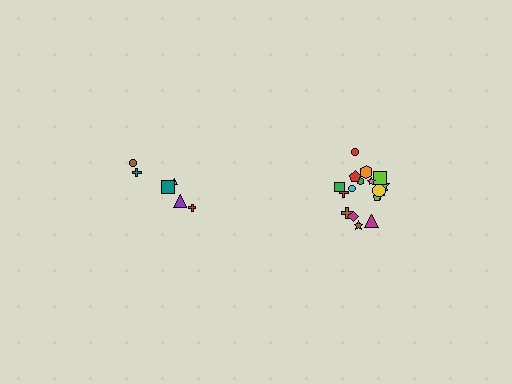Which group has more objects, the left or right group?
The right group.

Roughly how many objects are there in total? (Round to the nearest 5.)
Roughly 25 objects in total.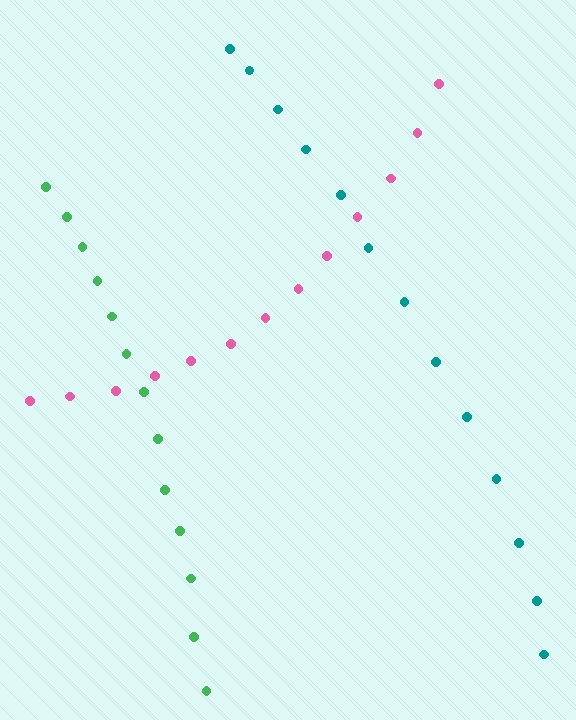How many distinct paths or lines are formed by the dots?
There are 3 distinct paths.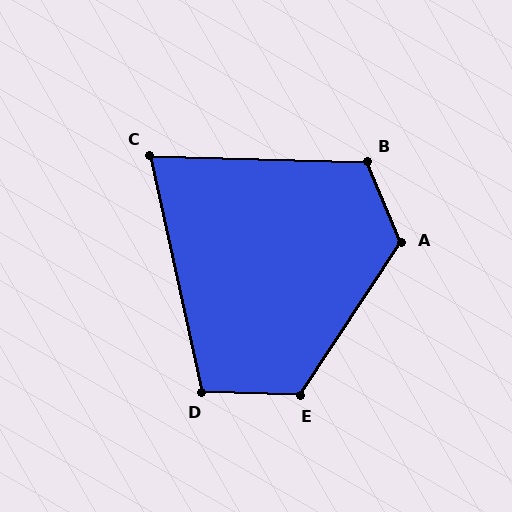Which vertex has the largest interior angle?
A, at approximately 124 degrees.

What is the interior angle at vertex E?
Approximately 122 degrees (obtuse).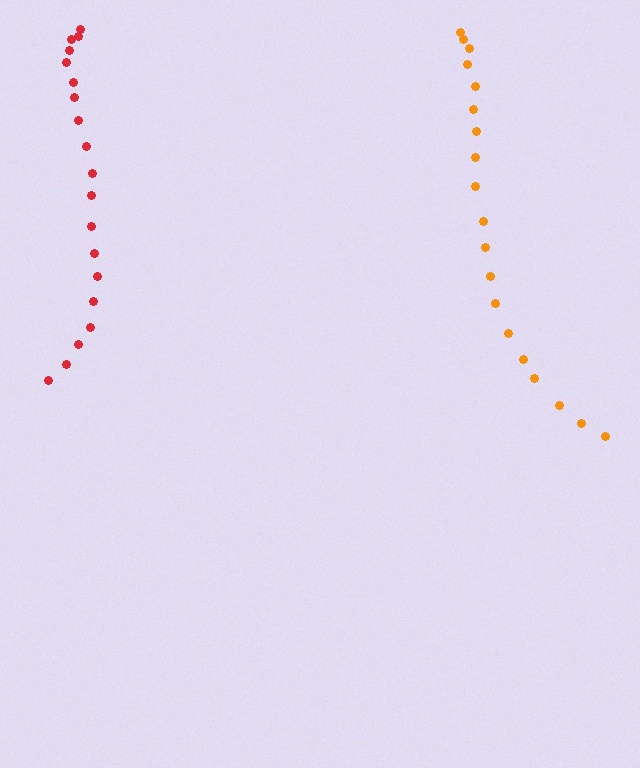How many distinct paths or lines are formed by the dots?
There are 2 distinct paths.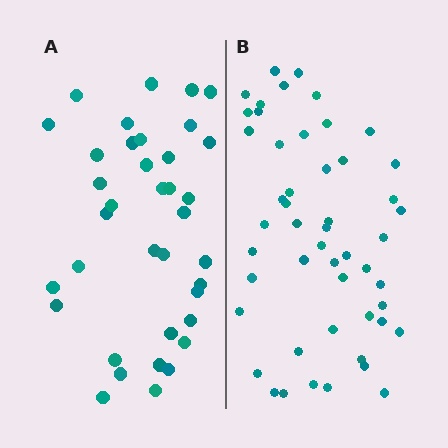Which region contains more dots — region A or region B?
Region B (the right region) has more dots.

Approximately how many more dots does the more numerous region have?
Region B has approximately 15 more dots than region A.